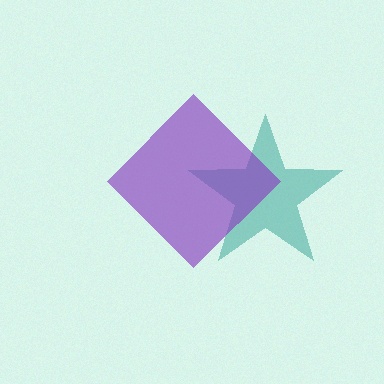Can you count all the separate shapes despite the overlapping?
Yes, there are 2 separate shapes.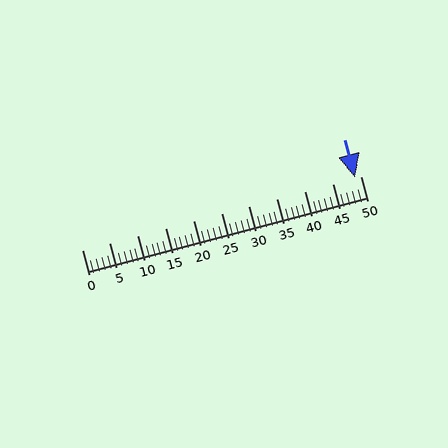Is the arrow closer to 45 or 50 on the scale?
The arrow is closer to 50.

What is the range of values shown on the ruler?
The ruler shows values from 0 to 50.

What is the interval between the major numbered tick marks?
The major tick marks are spaced 5 units apart.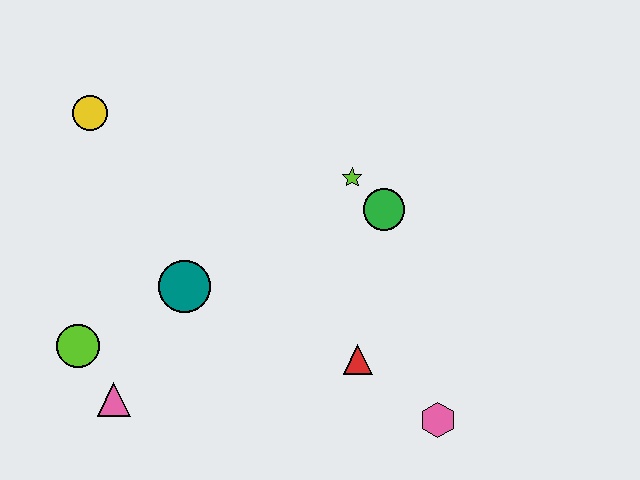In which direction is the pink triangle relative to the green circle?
The pink triangle is to the left of the green circle.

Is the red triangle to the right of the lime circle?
Yes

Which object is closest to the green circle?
The lime star is closest to the green circle.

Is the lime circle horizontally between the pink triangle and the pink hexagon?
No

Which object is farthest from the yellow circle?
The pink hexagon is farthest from the yellow circle.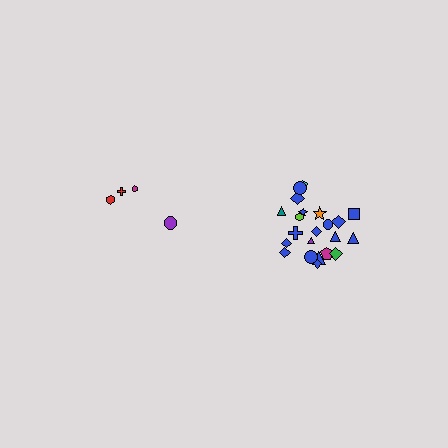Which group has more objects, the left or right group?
The right group.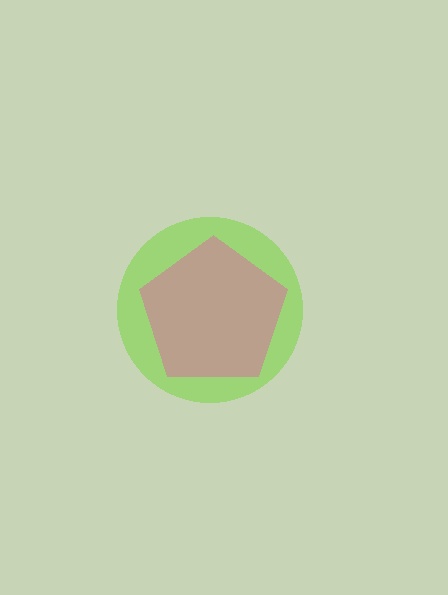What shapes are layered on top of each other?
The layered shapes are: a lime circle, a pink pentagon.